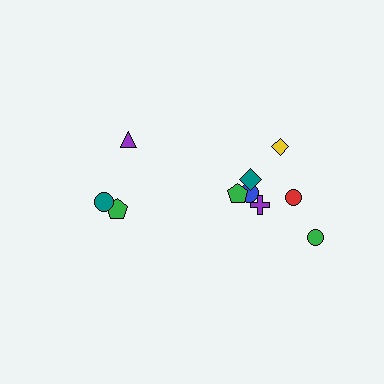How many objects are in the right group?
There are 7 objects.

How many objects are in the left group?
There are 3 objects.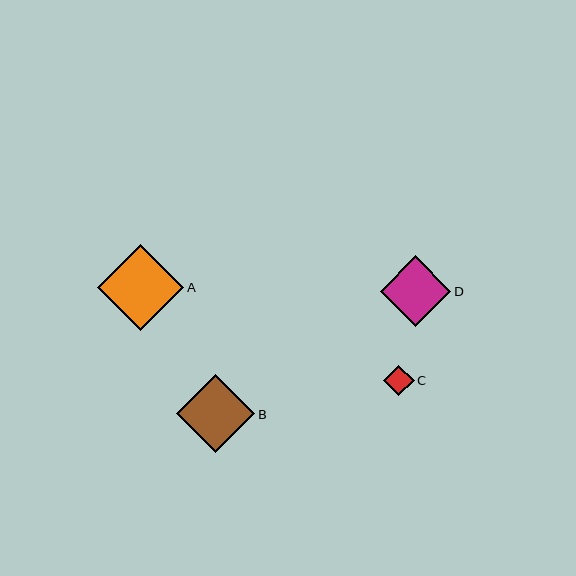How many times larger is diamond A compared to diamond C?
Diamond A is approximately 2.9 times the size of diamond C.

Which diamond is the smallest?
Diamond C is the smallest with a size of approximately 30 pixels.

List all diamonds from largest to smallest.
From largest to smallest: A, B, D, C.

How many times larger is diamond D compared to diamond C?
Diamond D is approximately 2.3 times the size of diamond C.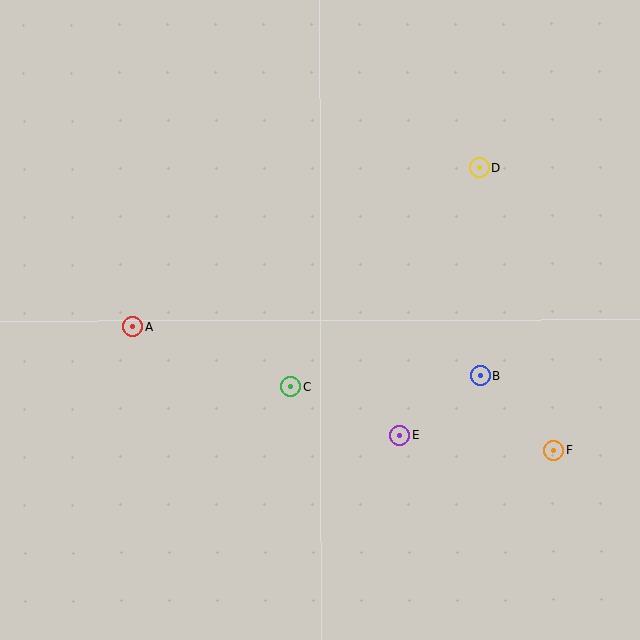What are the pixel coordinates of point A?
Point A is at (133, 327).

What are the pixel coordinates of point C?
Point C is at (291, 387).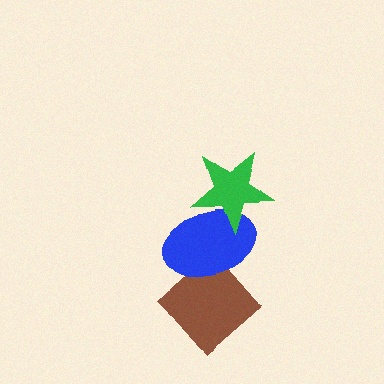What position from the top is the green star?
The green star is 1st from the top.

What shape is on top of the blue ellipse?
The green star is on top of the blue ellipse.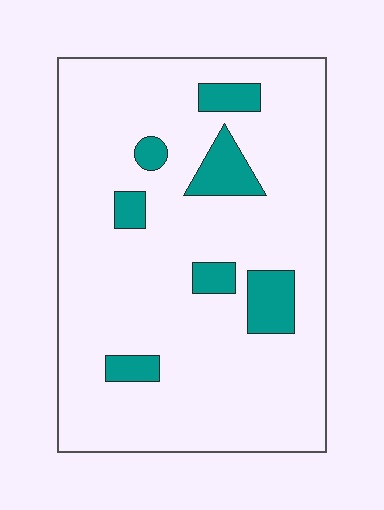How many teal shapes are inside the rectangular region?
7.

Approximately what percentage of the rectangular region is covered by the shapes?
Approximately 10%.